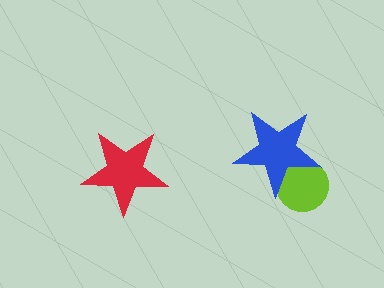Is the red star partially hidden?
No, no other shape covers it.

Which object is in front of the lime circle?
The blue star is in front of the lime circle.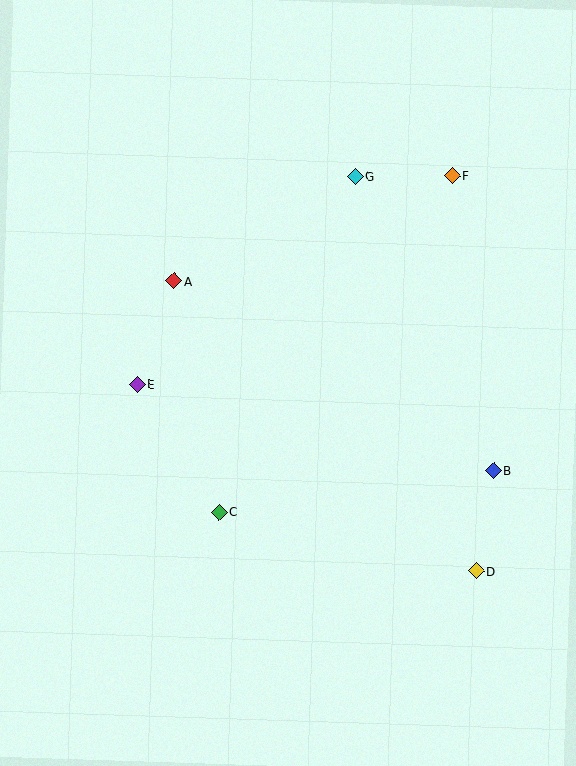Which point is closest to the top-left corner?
Point A is closest to the top-left corner.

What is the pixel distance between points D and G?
The distance between D and G is 413 pixels.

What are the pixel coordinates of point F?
Point F is at (452, 175).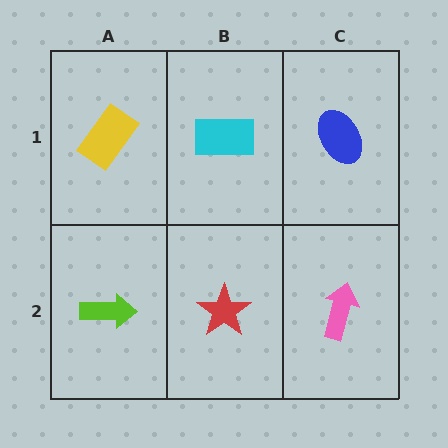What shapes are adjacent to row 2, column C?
A blue ellipse (row 1, column C), a red star (row 2, column B).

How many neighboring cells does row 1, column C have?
2.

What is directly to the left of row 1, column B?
A yellow rectangle.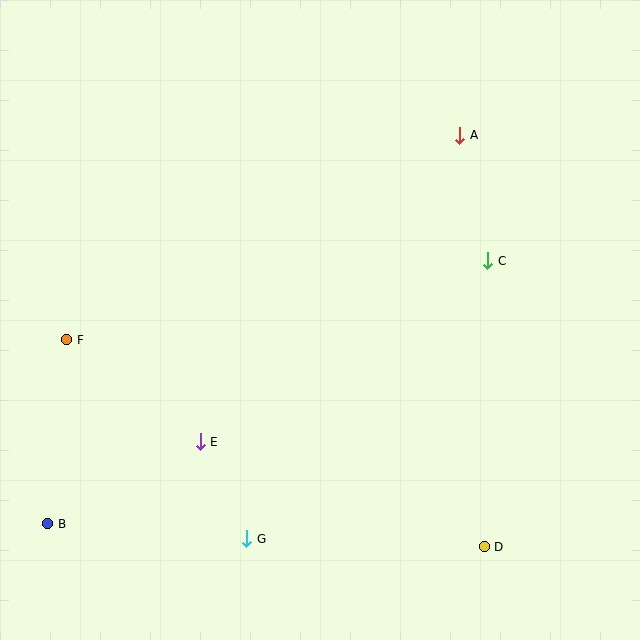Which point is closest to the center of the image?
Point E at (200, 442) is closest to the center.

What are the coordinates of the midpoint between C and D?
The midpoint between C and D is at (486, 404).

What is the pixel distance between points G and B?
The distance between G and B is 200 pixels.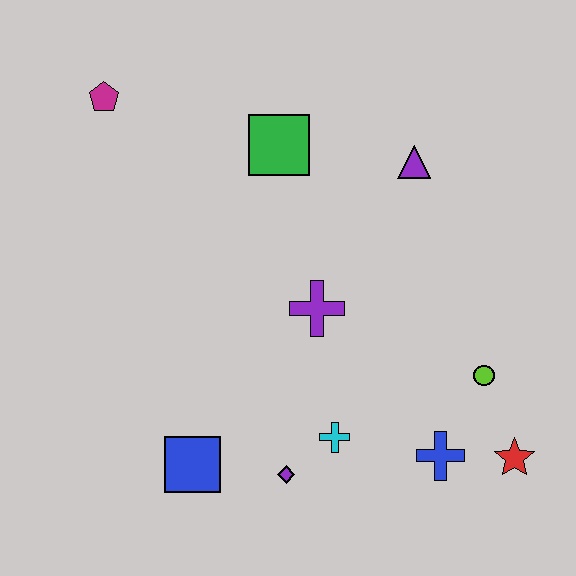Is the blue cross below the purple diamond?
No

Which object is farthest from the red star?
The magenta pentagon is farthest from the red star.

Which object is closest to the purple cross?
The cyan cross is closest to the purple cross.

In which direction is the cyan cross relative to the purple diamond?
The cyan cross is to the right of the purple diamond.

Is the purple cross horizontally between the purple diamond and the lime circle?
Yes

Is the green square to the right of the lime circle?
No